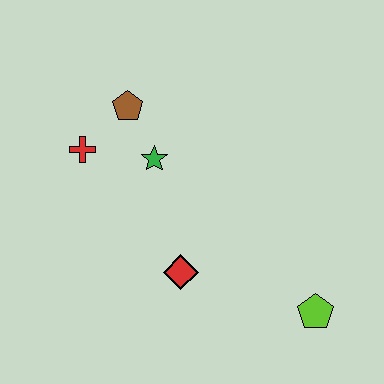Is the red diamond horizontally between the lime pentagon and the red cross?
Yes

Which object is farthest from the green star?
The lime pentagon is farthest from the green star.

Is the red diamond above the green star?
No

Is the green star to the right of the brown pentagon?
Yes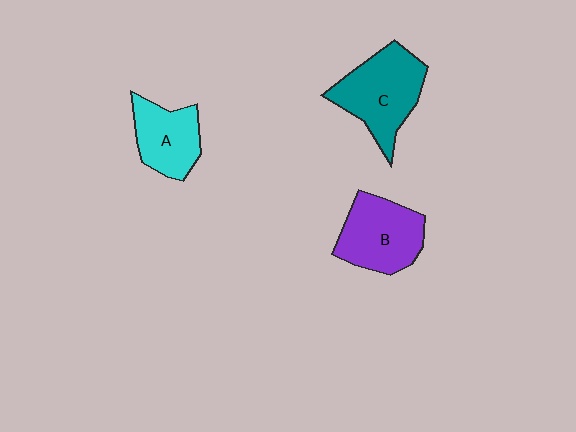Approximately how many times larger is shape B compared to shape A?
Approximately 1.3 times.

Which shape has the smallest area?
Shape A (cyan).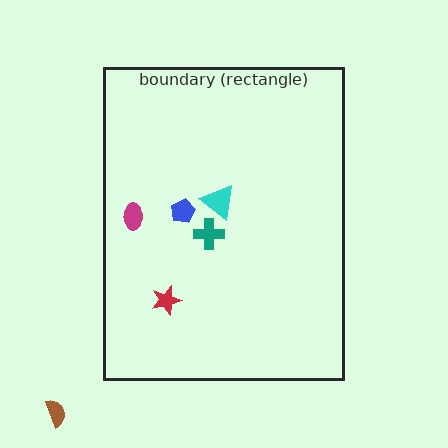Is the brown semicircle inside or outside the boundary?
Outside.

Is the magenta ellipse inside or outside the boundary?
Inside.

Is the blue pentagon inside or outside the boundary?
Inside.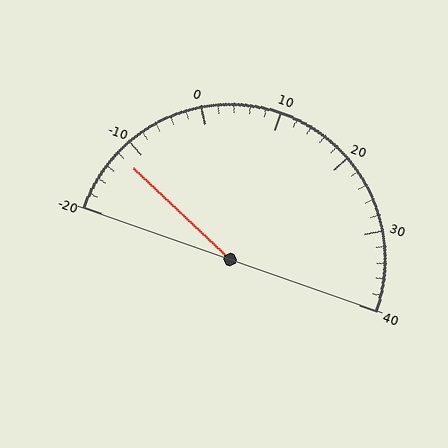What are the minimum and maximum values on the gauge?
The gauge ranges from -20 to 40.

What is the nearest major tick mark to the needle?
The nearest major tick mark is -10.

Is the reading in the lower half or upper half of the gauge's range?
The reading is in the lower half of the range (-20 to 40).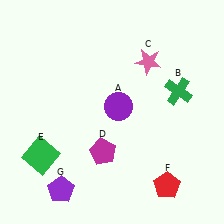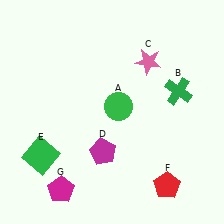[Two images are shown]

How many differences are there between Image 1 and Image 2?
There are 2 differences between the two images.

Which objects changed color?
A changed from purple to green. G changed from purple to magenta.